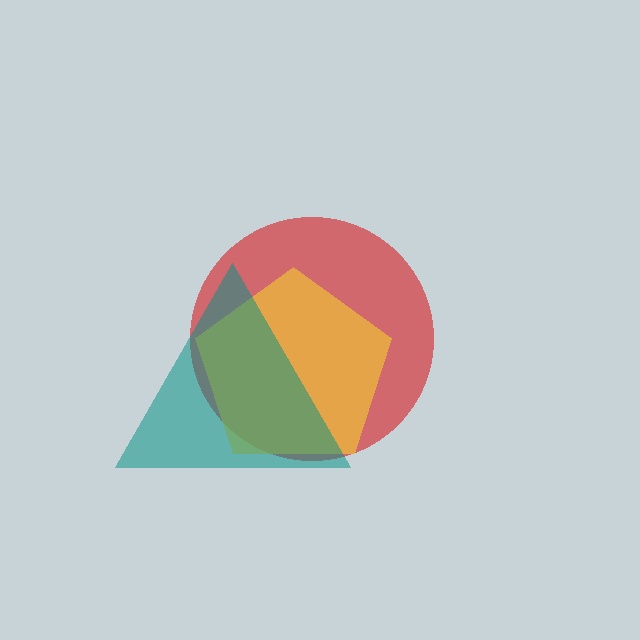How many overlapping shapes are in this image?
There are 3 overlapping shapes in the image.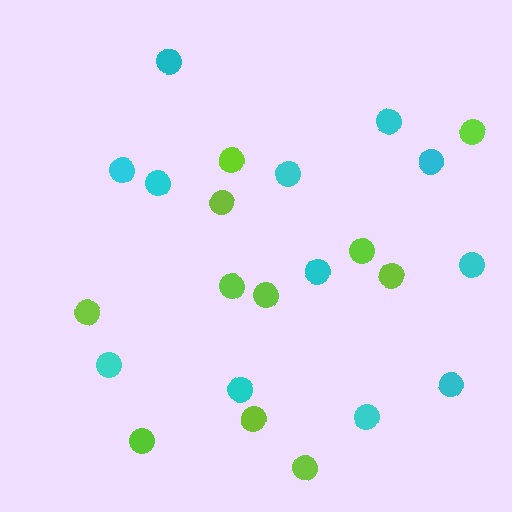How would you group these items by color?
There are 2 groups: one group of cyan circles (12) and one group of lime circles (11).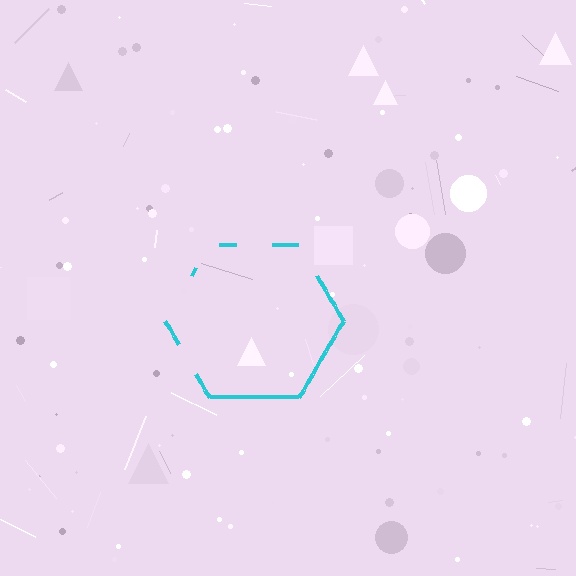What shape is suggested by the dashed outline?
The dashed outline suggests a hexagon.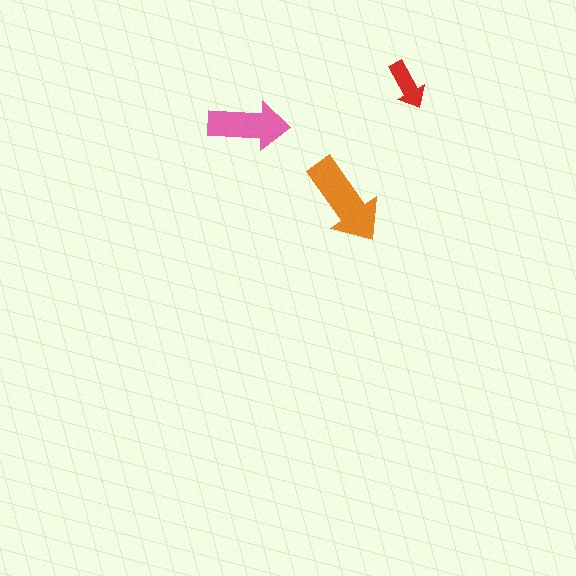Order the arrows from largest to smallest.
the orange one, the pink one, the red one.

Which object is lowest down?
The orange arrow is bottommost.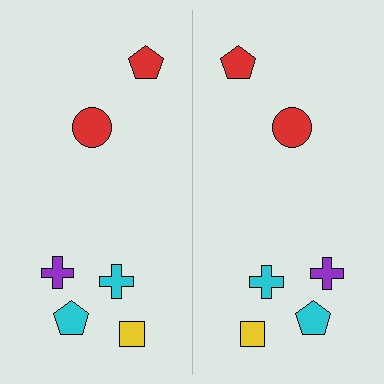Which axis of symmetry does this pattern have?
The pattern has a vertical axis of symmetry running through the center of the image.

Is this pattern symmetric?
Yes, this pattern has bilateral (reflection) symmetry.